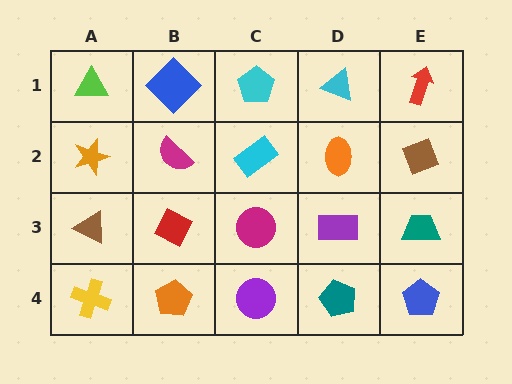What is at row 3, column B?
A red diamond.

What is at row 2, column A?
An orange star.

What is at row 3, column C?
A magenta circle.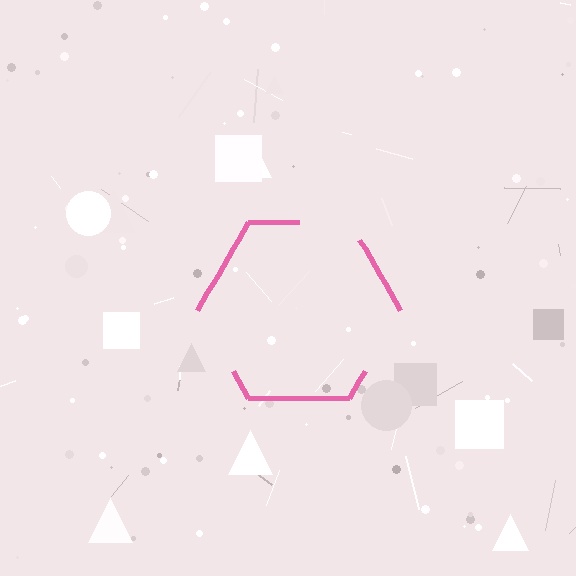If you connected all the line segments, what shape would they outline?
They would outline a hexagon.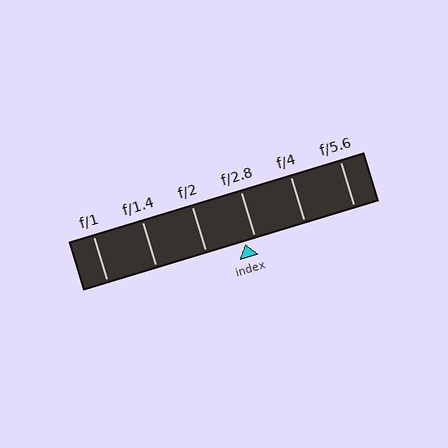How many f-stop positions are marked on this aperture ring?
There are 6 f-stop positions marked.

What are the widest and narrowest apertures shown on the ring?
The widest aperture shown is f/1 and the narrowest is f/5.6.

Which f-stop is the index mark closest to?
The index mark is closest to f/2.8.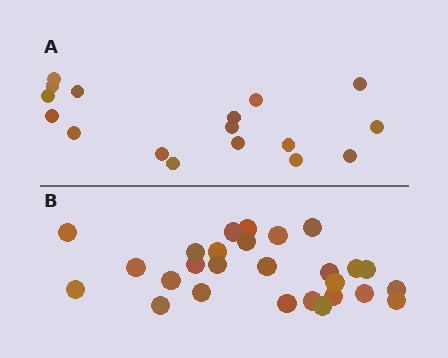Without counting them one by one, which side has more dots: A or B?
Region B (the bottom region) has more dots.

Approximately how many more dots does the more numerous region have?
Region B has roughly 10 or so more dots than region A.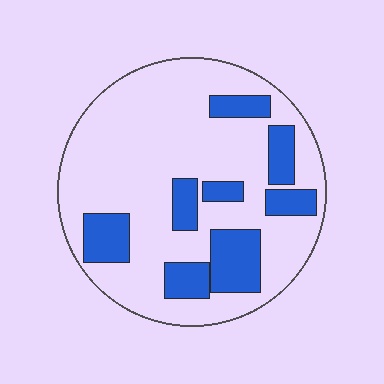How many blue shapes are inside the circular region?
8.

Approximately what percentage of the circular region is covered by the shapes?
Approximately 25%.